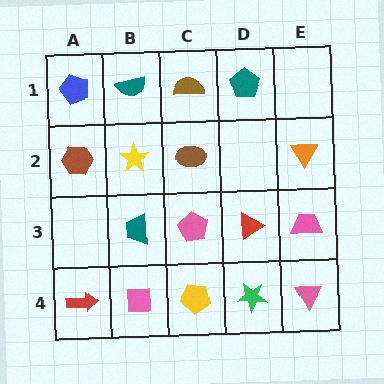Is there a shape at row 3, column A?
No, that cell is empty.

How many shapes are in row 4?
5 shapes.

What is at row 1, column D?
A teal pentagon.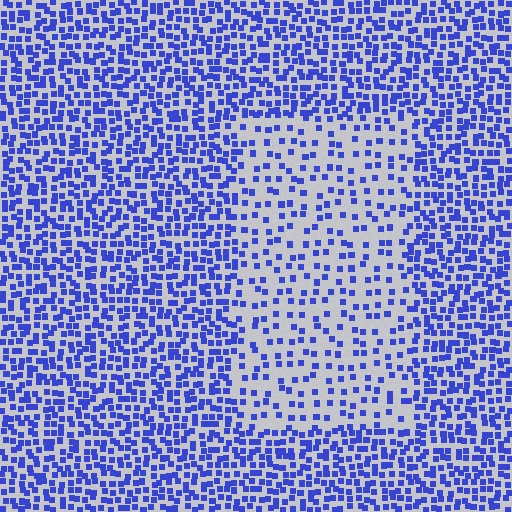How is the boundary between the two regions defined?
The boundary is defined by a change in element density (approximately 2.3x ratio). All elements are the same color, size, and shape.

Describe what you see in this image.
The image contains small blue elements arranged at two different densities. A rectangle-shaped region is visible where the elements are less densely packed than the surrounding area.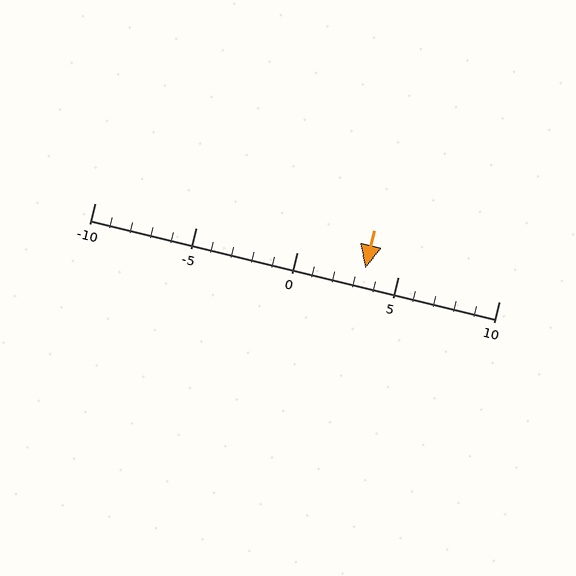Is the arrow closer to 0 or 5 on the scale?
The arrow is closer to 5.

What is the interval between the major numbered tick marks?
The major tick marks are spaced 5 units apart.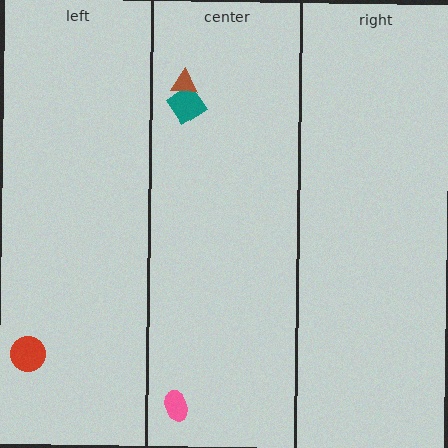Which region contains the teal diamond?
The center region.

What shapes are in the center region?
The teal diamond, the pink ellipse, the brown triangle.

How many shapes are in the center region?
3.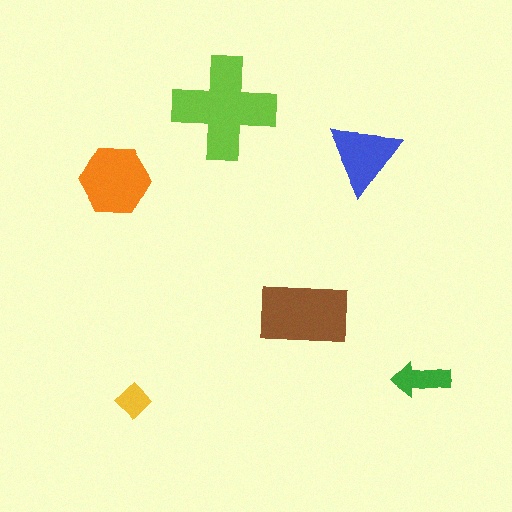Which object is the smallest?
The yellow diamond.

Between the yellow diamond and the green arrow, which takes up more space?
The green arrow.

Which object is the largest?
The lime cross.